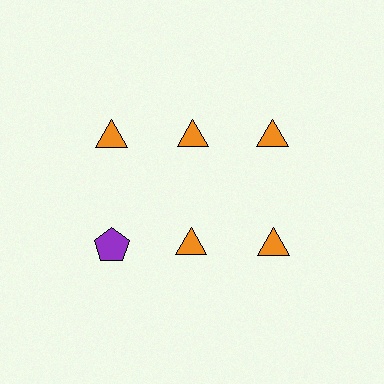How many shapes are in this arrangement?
There are 6 shapes arranged in a grid pattern.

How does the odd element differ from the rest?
It differs in both color (purple instead of orange) and shape (pentagon instead of triangle).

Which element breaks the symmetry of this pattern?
The purple pentagon in the second row, leftmost column breaks the symmetry. All other shapes are orange triangles.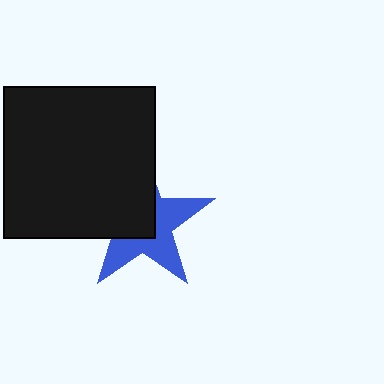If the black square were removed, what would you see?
You would see the complete blue star.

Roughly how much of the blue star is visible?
About half of it is visible (roughly 50%).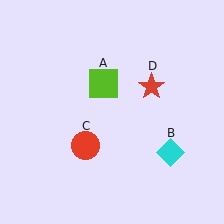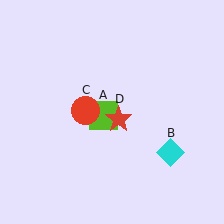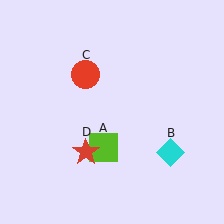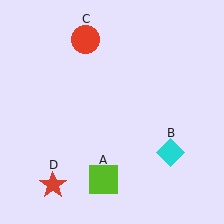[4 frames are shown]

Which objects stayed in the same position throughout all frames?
Cyan diamond (object B) remained stationary.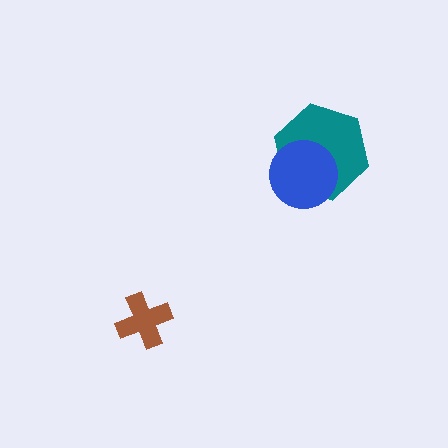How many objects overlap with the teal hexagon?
1 object overlaps with the teal hexagon.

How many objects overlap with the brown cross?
0 objects overlap with the brown cross.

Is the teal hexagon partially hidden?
Yes, it is partially covered by another shape.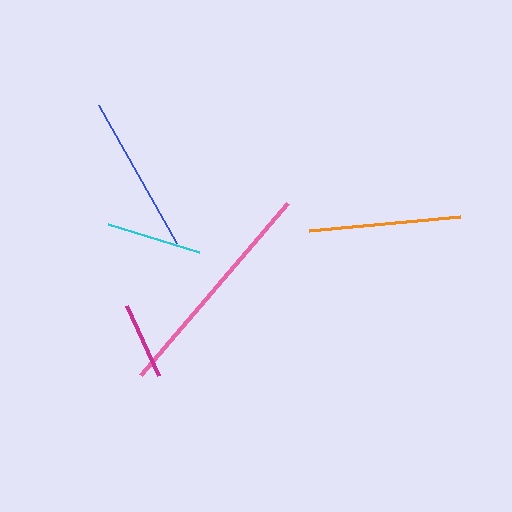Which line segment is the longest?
The pink line is the longest at approximately 226 pixels.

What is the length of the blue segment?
The blue segment is approximately 158 pixels long.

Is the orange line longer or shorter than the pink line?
The pink line is longer than the orange line.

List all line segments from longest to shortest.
From longest to shortest: pink, blue, orange, cyan, magenta.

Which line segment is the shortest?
The magenta line is the shortest at approximately 78 pixels.